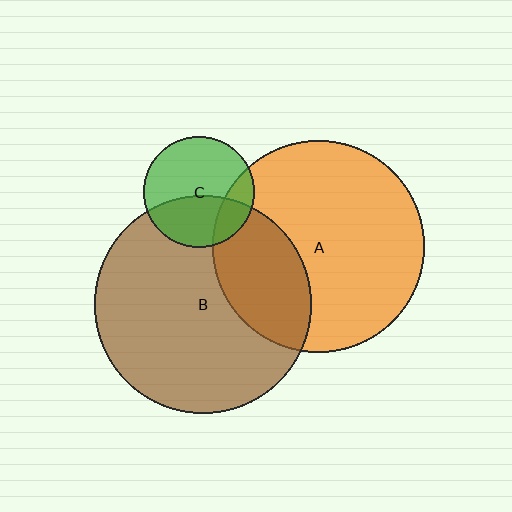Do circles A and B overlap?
Yes.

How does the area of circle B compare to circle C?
Approximately 3.9 times.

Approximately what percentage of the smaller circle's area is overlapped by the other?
Approximately 30%.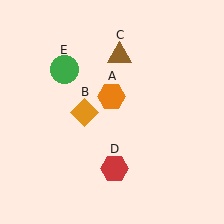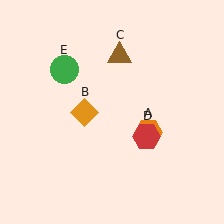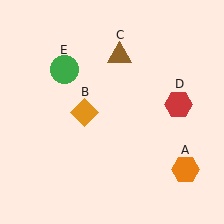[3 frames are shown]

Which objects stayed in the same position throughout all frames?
Orange diamond (object B) and brown triangle (object C) and green circle (object E) remained stationary.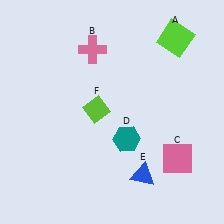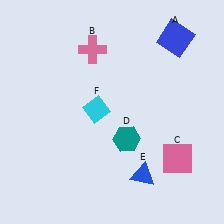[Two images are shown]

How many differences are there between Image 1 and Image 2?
There are 2 differences between the two images.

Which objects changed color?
A changed from lime to blue. F changed from lime to cyan.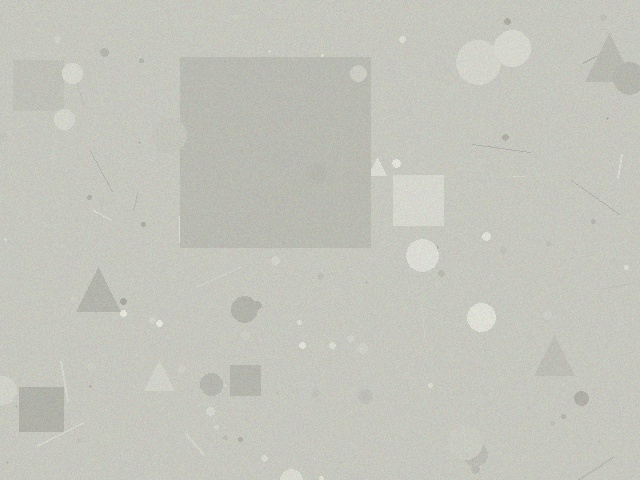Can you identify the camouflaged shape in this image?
The camouflaged shape is a square.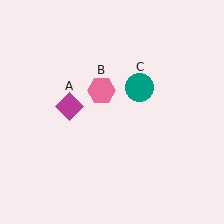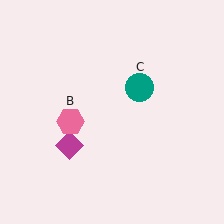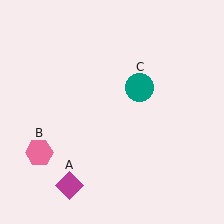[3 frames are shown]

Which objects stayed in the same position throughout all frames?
Teal circle (object C) remained stationary.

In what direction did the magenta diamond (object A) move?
The magenta diamond (object A) moved down.